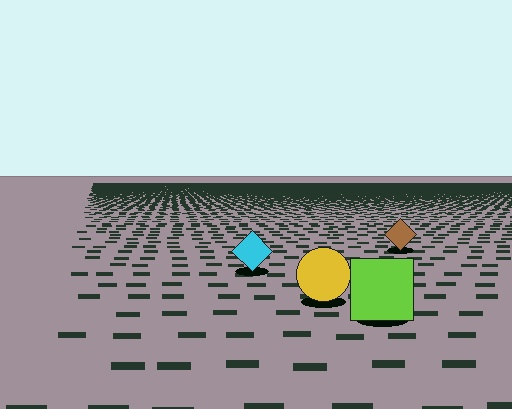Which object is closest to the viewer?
The lime square is closest. The texture marks near it are larger and more spread out.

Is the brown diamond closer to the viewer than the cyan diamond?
No. The cyan diamond is closer — you can tell from the texture gradient: the ground texture is coarser near it.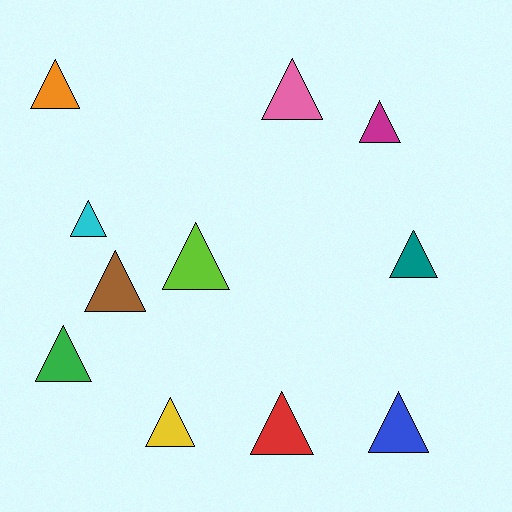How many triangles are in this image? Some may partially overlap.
There are 11 triangles.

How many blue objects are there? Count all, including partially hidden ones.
There is 1 blue object.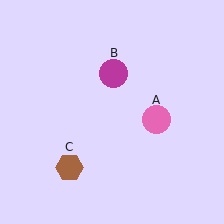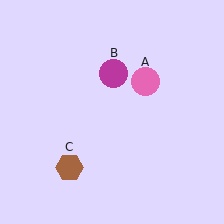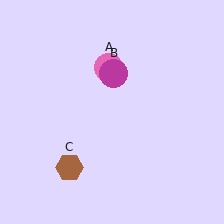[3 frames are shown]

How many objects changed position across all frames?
1 object changed position: pink circle (object A).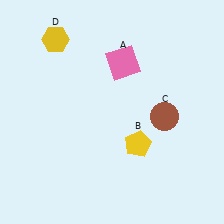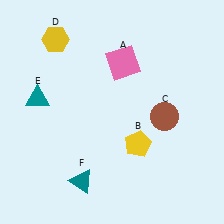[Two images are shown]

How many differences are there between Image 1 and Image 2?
There are 2 differences between the two images.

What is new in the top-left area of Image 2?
A teal triangle (E) was added in the top-left area of Image 2.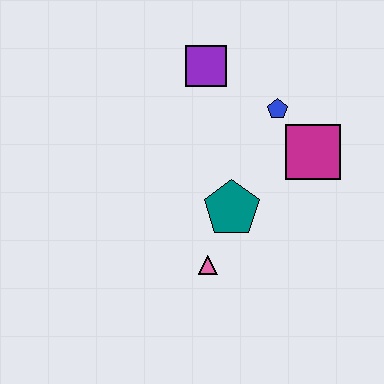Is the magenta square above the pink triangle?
Yes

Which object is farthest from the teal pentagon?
The purple square is farthest from the teal pentagon.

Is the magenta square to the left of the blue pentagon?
No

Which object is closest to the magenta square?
The blue pentagon is closest to the magenta square.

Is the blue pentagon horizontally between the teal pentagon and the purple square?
No